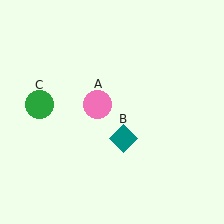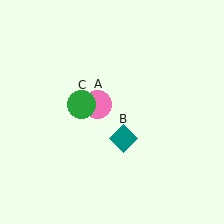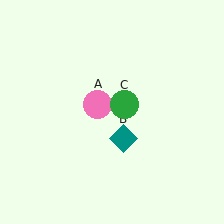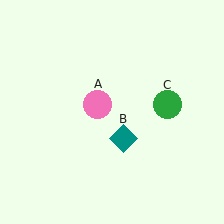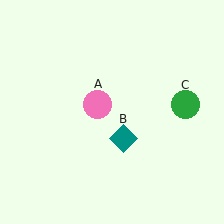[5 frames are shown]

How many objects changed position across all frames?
1 object changed position: green circle (object C).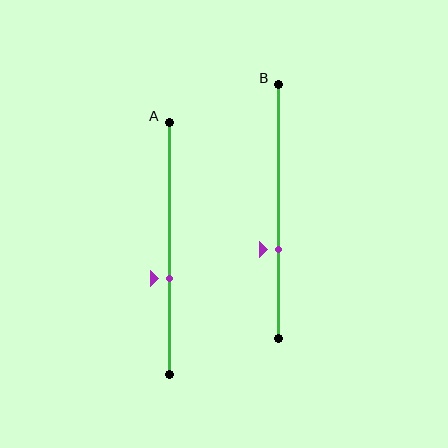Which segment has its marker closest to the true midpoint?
Segment A has its marker closest to the true midpoint.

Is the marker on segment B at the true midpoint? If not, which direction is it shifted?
No, the marker on segment B is shifted downward by about 15% of the segment length.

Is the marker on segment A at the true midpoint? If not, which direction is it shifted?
No, the marker on segment A is shifted downward by about 12% of the segment length.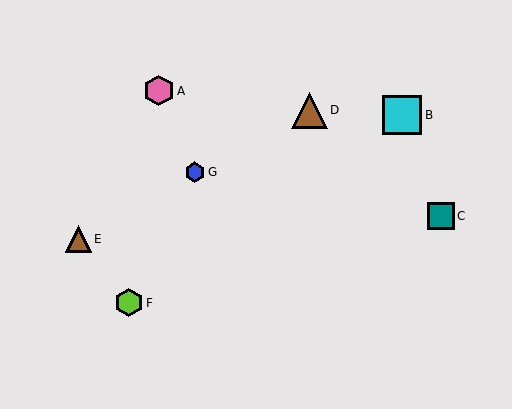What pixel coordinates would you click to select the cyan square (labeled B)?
Click at (402, 115) to select the cyan square B.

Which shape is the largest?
The cyan square (labeled B) is the largest.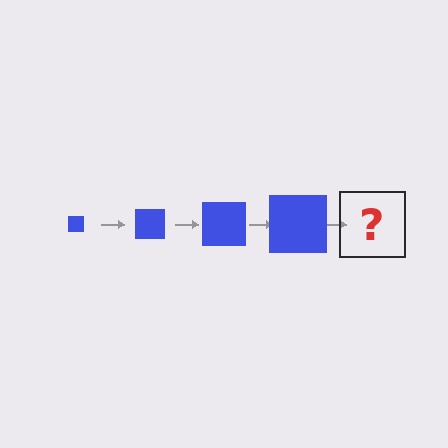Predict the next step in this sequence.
The next step is a blue square, larger than the previous one.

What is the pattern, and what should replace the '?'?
The pattern is that the square gets progressively larger each step. The '?' should be a blue square, larger than the previous one.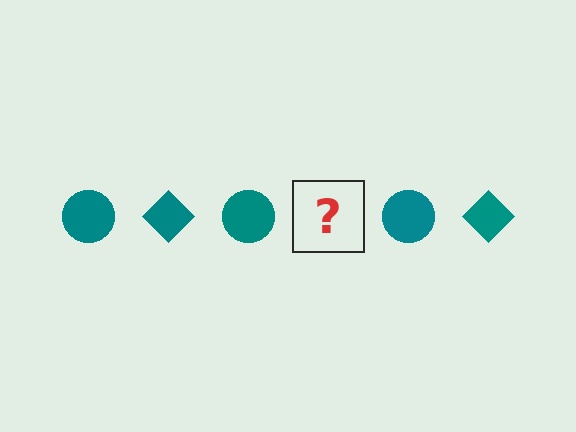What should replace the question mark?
The question mark should be replaced with a teal diamond.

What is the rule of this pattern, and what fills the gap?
The rule is that the pattern cycles through circle, diamond shapes in teal. The gap should be filled with a teal diamond.